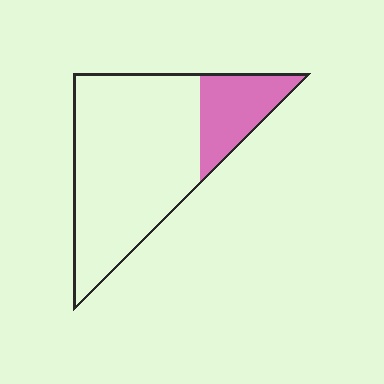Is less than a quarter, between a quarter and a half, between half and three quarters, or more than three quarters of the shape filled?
Less than a quarter.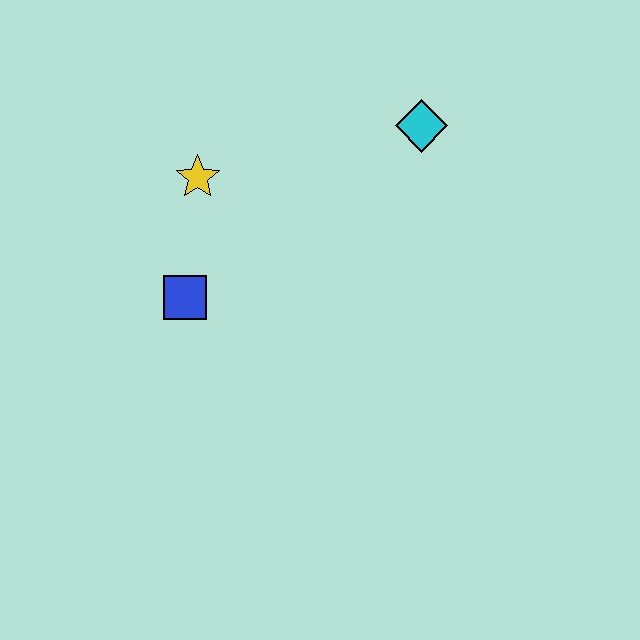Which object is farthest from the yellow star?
The cyan diamond is farthest from the yellow star.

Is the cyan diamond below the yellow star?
No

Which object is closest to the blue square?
The yellow star is closest to the blue square.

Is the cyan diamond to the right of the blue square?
Yes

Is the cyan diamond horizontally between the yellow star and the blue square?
No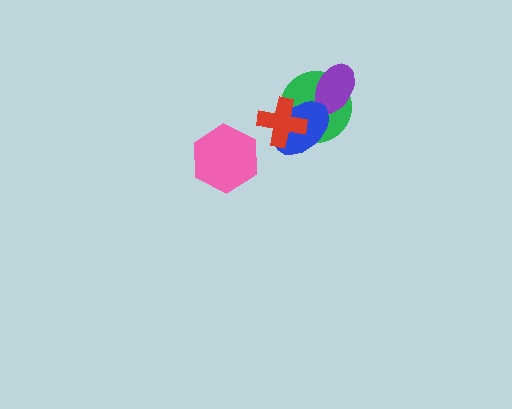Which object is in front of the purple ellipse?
The blue ellipse is in front of the purple ellipse.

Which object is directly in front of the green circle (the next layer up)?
The purple ellipse is directly in front of the green circle.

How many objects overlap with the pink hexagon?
0 objects overlap with the pink hexagon.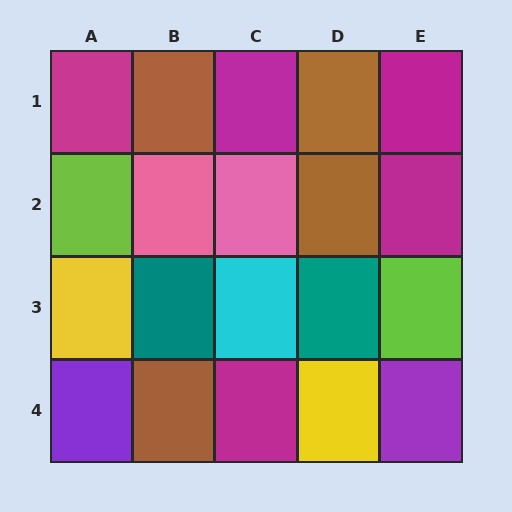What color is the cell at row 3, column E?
Lime.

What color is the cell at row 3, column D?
Teal.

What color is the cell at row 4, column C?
Magenta.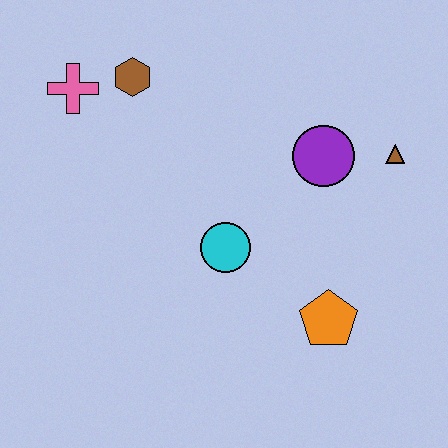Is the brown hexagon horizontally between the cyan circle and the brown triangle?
No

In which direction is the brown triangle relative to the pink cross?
The brown triangle is to the right of the pink cross.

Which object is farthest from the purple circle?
The pink cross is farthest from the purple circle.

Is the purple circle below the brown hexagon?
Yes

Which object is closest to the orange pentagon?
The cyan circle is closest to the orange pentagon.